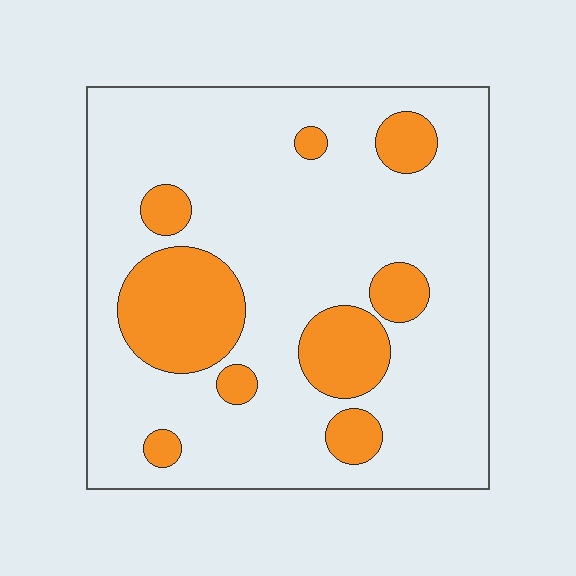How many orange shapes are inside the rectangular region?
9.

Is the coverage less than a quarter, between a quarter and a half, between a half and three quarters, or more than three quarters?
Less than a quarter.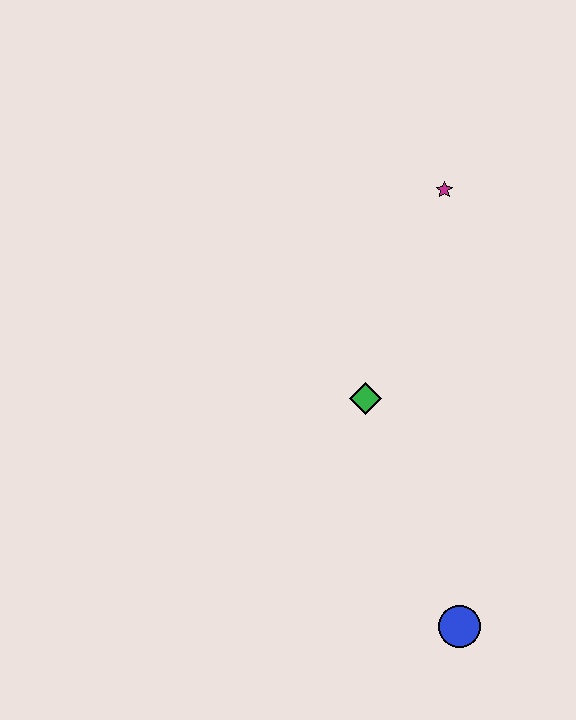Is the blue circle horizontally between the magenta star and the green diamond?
No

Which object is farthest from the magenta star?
The blue circle is farthest from the magenta star.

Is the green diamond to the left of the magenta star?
Yes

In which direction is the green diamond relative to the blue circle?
The green diamond is above the blue circle.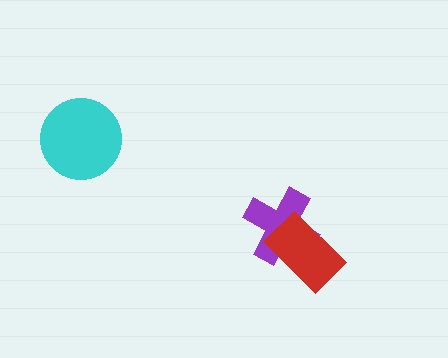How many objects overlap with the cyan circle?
0 objects overlap with the cyan circle.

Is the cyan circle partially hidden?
No, no other shape covers it.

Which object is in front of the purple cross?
The red rectangle is in front of the purple cross.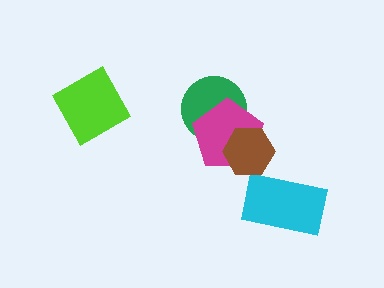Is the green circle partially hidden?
Yes, it is partially covered by another shape.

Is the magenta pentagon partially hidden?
Yes, it is partially covered by another shape.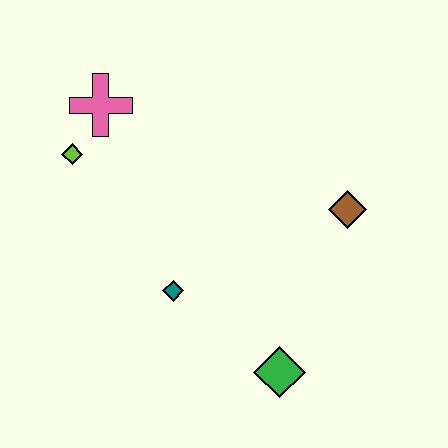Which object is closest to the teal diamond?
The green diamond is closest to the teal diamond.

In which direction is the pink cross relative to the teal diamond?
The pink cross is above the teal diamond.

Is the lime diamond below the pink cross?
Yes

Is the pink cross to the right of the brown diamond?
No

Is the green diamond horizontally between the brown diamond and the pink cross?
Yes